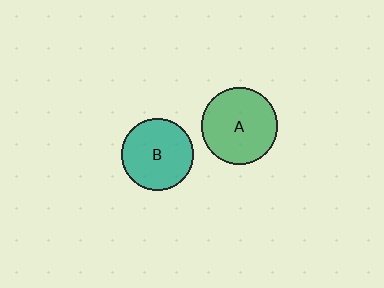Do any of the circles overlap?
No, none of the circles overlap.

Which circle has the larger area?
Circle A (green).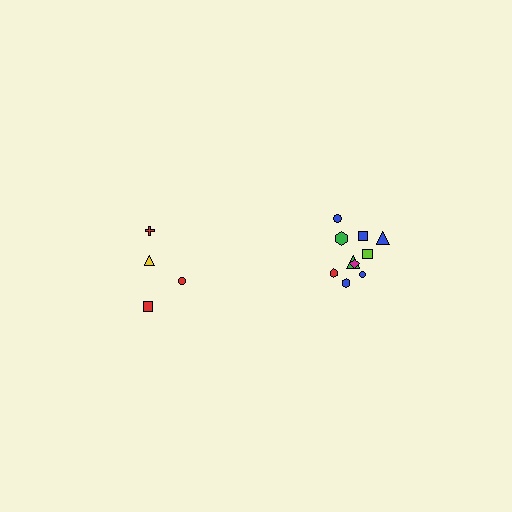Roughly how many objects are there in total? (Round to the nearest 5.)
Roughly 15 objects in total.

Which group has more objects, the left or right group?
The right group.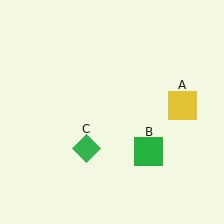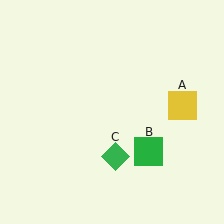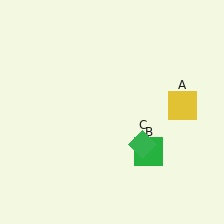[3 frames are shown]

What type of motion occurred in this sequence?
The green diamond (object C) rotated counterclockwise around the center of the scene.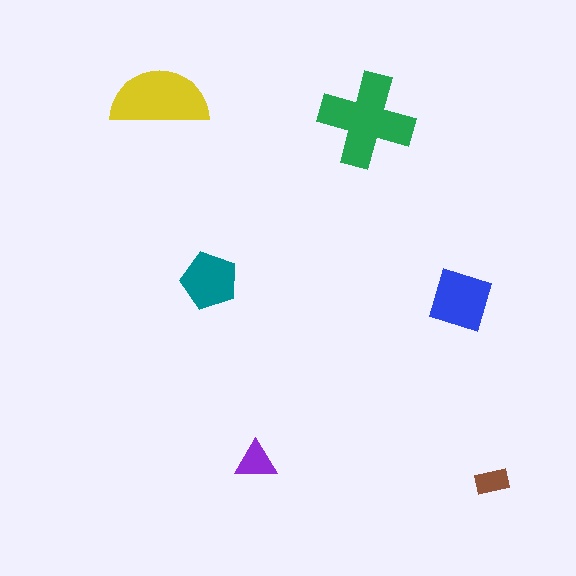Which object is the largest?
The green cross.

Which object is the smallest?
The brown rectangle.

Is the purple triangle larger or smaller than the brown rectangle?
Larger.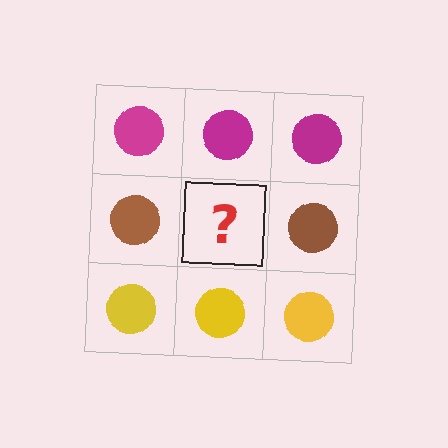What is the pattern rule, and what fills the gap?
The rule is that each row has a consistent color. The gap should be filled with a brown circle.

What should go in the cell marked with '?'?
The missing cell should contain a brown circle.